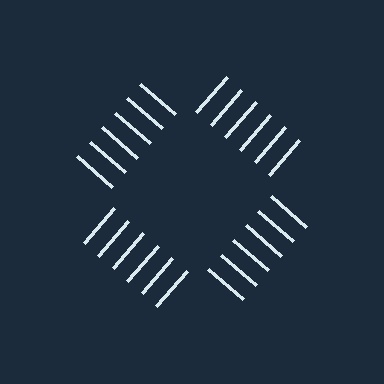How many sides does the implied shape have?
4 sides — the line-ends trace a square.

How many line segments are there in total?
24 — 6 along each of the 4 edges.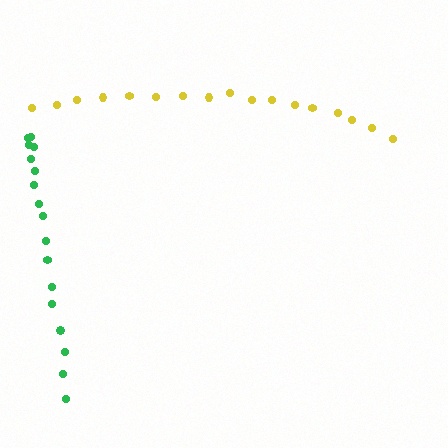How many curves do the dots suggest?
There are 2 distinct paths.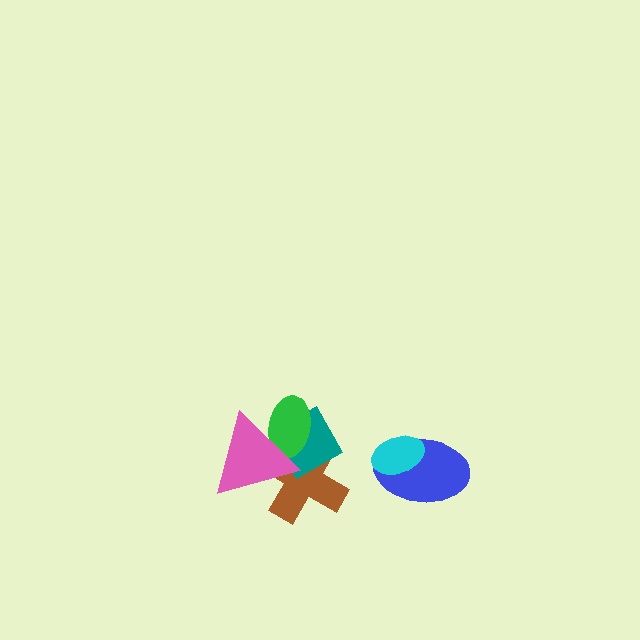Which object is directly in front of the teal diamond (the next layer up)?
The green ellipse is directly in front of the teal diamond.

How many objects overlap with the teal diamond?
3 objects overlap with the teal diamond.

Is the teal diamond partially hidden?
Yes, it is partially covered by another shape.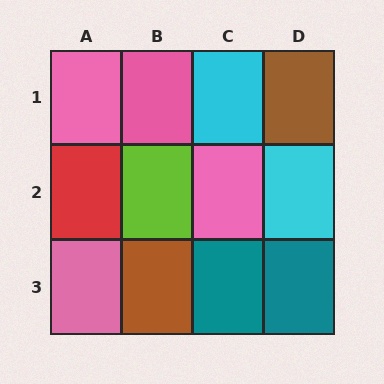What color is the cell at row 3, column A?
Pink.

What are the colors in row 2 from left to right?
Red, lime, pink, cyan.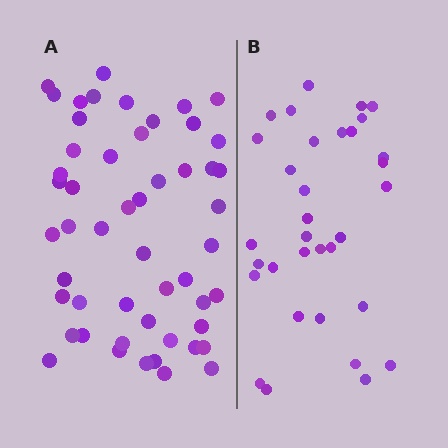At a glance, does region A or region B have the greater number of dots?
Region A (the left region) has more dots.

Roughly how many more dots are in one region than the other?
Region A has approximately 20 more dots than region B.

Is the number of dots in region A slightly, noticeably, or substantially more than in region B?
Region A has substantially more. The ratio is roughly 1.6 to 1.